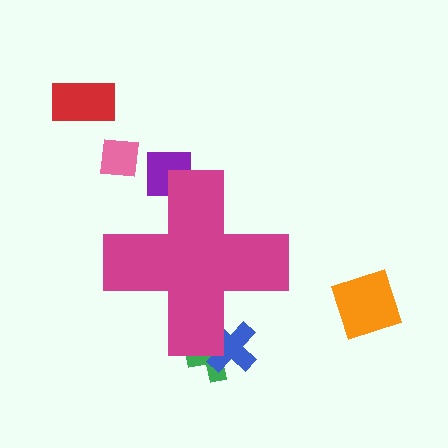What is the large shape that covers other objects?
A magenta cross.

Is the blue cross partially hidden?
Yes, the blue cross is partially hidden behind the magenta cross.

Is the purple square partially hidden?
Yes, the purple square is partially hidden behind the magenta cross.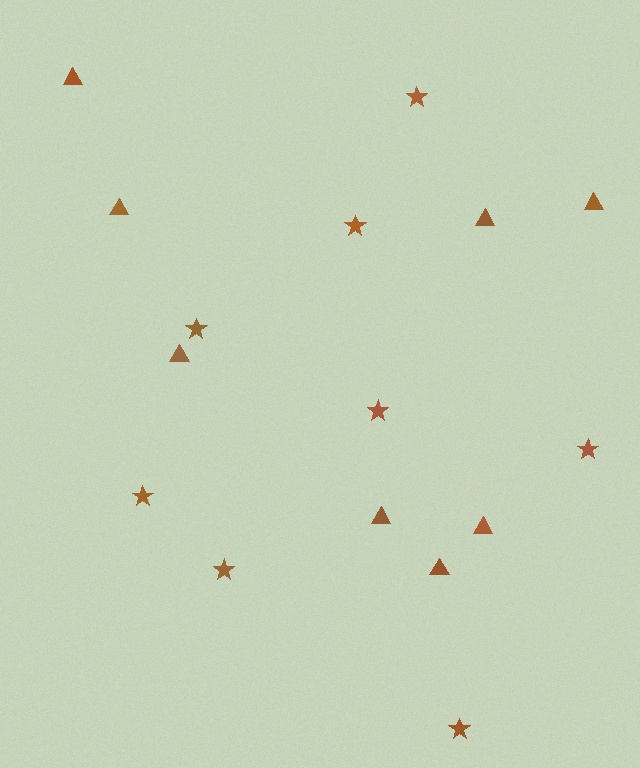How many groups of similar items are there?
There are 2 groups: one group of triangles (8) and one group of stars (8).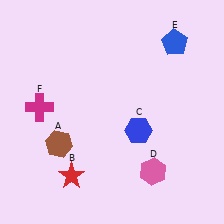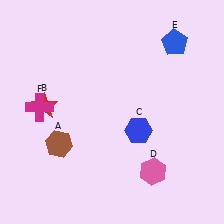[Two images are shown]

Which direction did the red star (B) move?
The red star (B) moved up.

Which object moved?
The red star (B) moved up.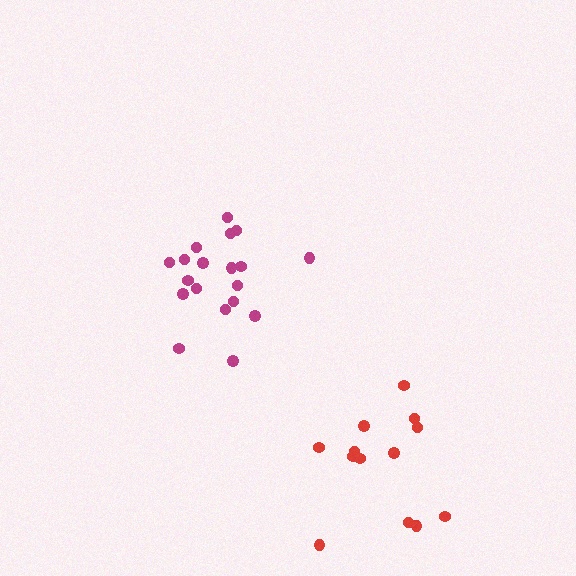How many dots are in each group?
Group 1: 19 dots, Group 2: 13 dots (32 total).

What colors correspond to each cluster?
The clusters are colored: magenta, red.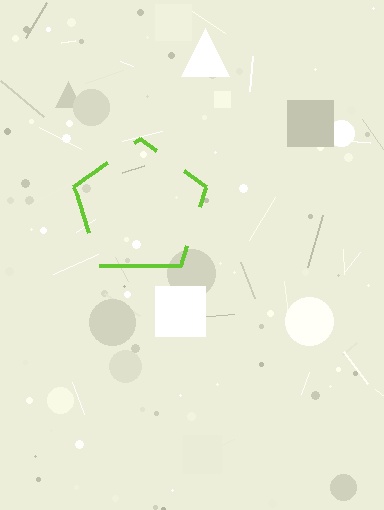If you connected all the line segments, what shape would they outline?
They would outline a pentagon.